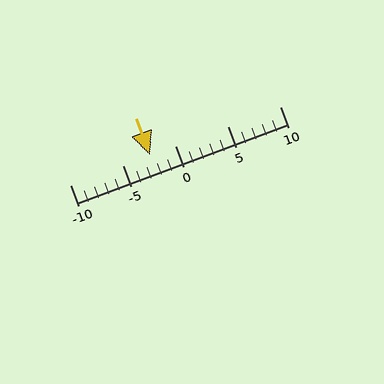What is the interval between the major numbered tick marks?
The major tick marks are spaced 5 units apart.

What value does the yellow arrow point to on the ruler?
The yellow arrow points to approximately -2.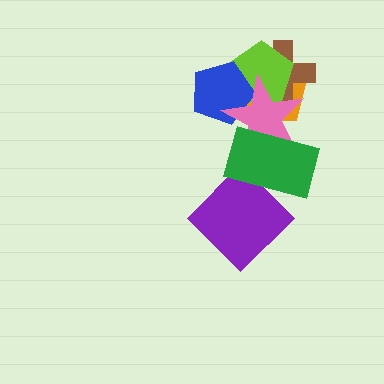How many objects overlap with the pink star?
5 objects overlap with the pink star.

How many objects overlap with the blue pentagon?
3 objects overlap with the blue pentagon.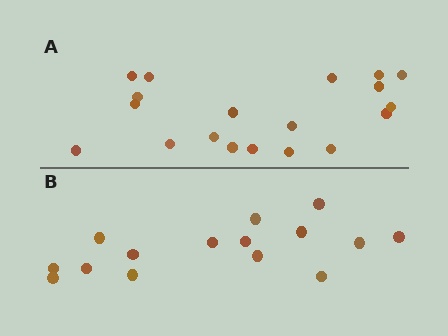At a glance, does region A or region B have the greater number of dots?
Region A (the top region) has more dots.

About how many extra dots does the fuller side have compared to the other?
Region A has about 4 more dots than region B.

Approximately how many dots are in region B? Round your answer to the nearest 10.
About 20 dots. (The exact count is 15, which rounds to 20.)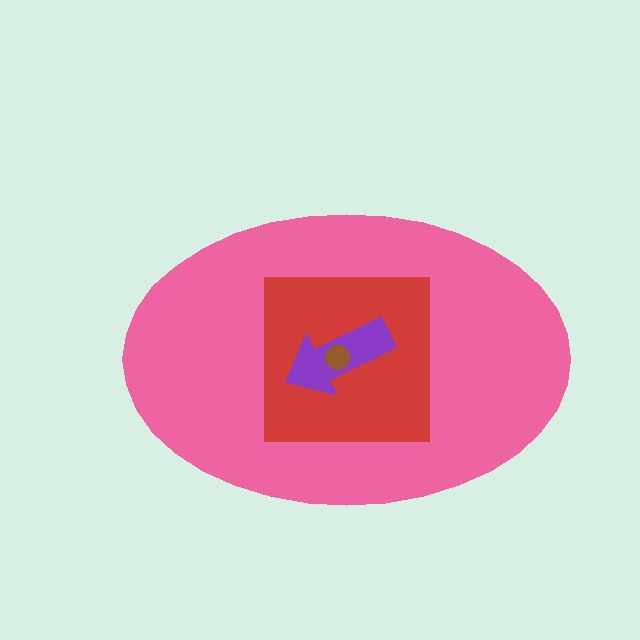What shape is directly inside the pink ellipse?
The red square.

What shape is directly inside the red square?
The purple arrow.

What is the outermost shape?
The pink ellipse.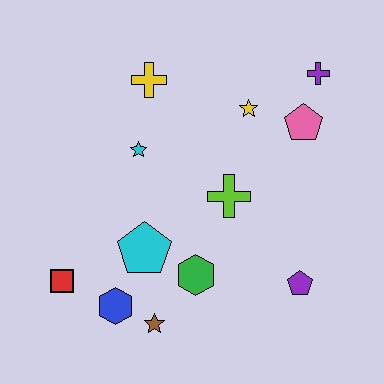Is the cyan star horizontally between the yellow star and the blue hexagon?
Yes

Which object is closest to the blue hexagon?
The brown star is closest to the blue hexagon.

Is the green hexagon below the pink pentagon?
Yes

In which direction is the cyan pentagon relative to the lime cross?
The cyan pentagon is to the left of the lime cross.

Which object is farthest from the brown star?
The purple cross is farthest from the brown star.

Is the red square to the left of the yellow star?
Yes